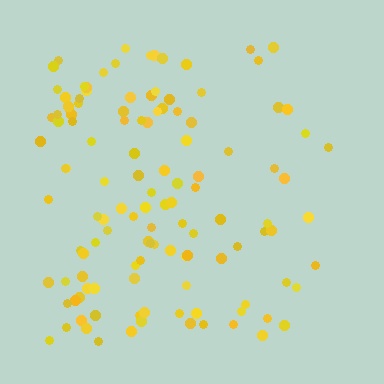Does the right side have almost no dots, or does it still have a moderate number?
Still a moderate number, just noticeably fewer than the left.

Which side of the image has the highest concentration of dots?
The left.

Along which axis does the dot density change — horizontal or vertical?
Horizontal.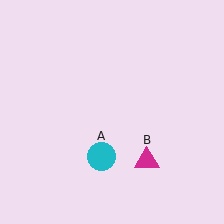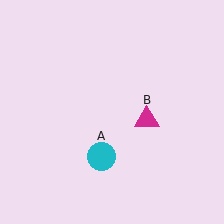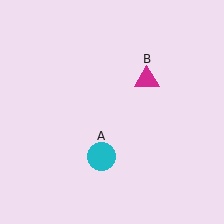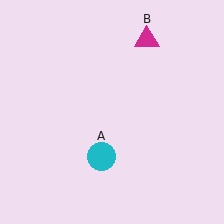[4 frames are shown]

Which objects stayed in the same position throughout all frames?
Cyan circle (object A) remained stationary.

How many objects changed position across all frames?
1 object changed position: magenta triangle (object B).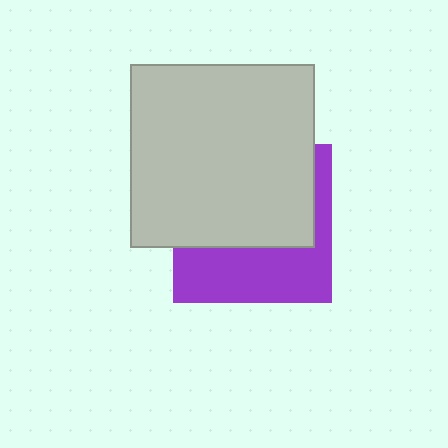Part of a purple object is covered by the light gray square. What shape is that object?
It is a square.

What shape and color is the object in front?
The object in front is a light gray square.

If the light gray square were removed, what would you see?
You would see the complete purple square.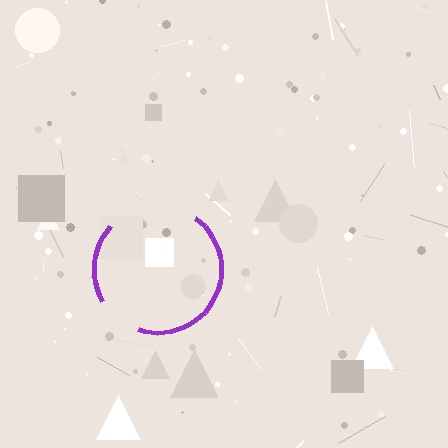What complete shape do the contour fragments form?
The contour fragments form a circle.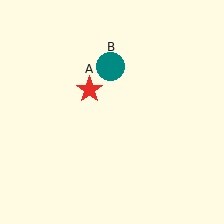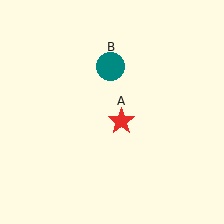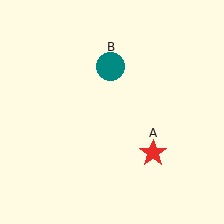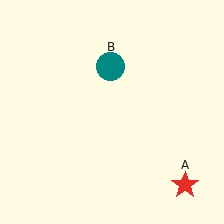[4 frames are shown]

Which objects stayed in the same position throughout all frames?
Teal circle (object B) remained stationary.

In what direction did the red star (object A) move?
The red star (object A) moved down and to the right.